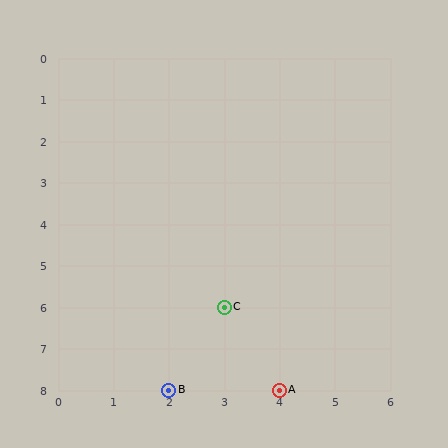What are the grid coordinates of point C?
Point C is at grid coordinates (3, 6).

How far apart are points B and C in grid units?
Points B and C are 1 column and 2 rows apart (about 2.2 grid units diagonally).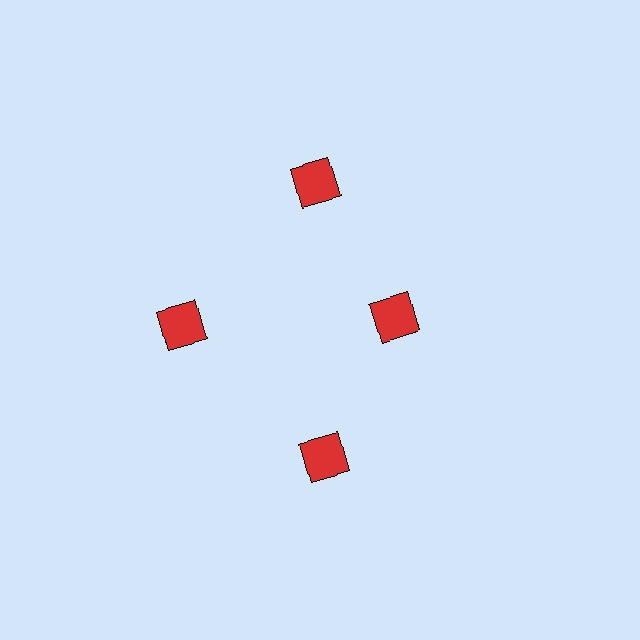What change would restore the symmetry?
The symmetry would be restored by moving it outward, back onto the ring so that all 4 squares sit at equal angles and equal distance from the center.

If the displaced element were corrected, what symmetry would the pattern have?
It would have 4-fold rotational symmetry — the pattern would map onto itself every 90 degrees.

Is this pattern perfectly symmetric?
No. The 4 red squares are arranged in a ring, but one element near the 3 o'clock position is pulled inward toward the center, breaking the 4-fold rotational symmetry.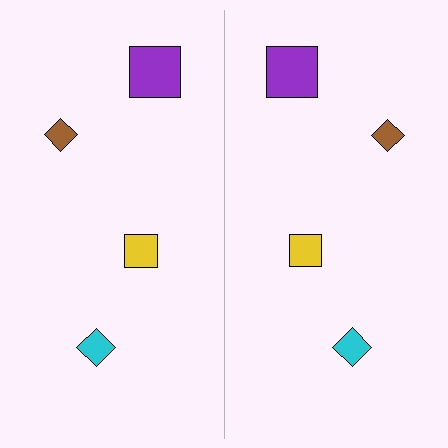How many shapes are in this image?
There are 8 shapes in this image.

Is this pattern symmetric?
Yes, this pattern has bilateral (reflection) symmetry.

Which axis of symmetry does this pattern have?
The pattern has a vertical axis of symmetry running through the center of the image.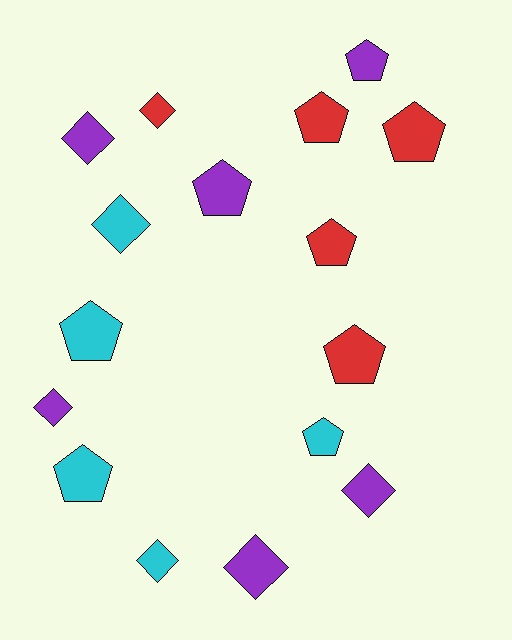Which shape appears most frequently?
Pentagon, with 9 objects.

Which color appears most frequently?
Purple, with 6 objects.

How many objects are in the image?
There are 16 objects.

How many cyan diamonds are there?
There are 2 cyan diamonds.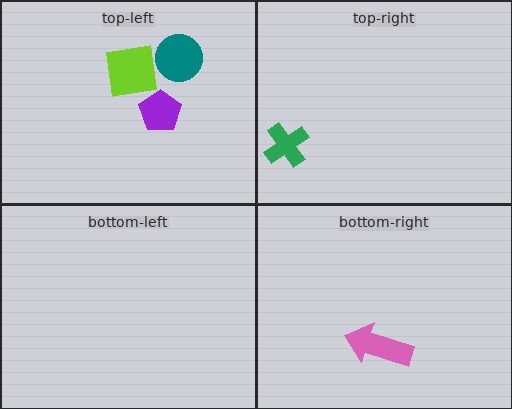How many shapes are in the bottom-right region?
1.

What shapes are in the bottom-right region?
The pink arrow.